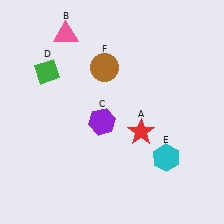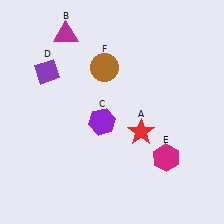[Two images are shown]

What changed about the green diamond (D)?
In Image 1, D is green. In Image 2, it changed to purple.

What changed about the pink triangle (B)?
In Image 1, B is pink. In Image 2, it changed to magenta.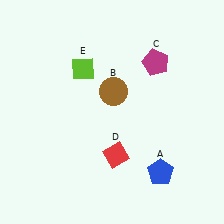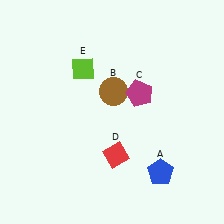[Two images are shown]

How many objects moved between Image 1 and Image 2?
1 object moved between the two images.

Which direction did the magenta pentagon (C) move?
The magenta pentagon (C) moved down.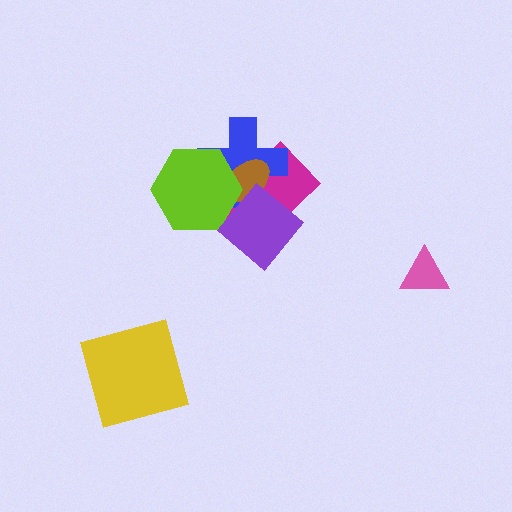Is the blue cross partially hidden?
Yes, it is partially covered by another shape.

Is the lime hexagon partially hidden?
Yes, it is partially covered by another shape.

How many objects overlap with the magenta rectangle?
4 objects overlap with the magenta rectangle.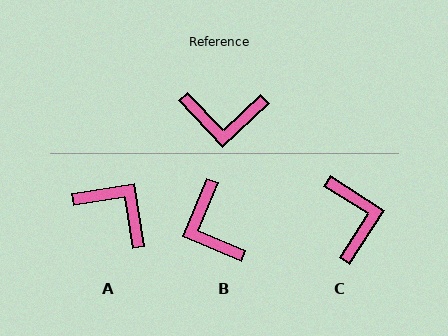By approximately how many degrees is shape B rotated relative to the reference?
Approximately 66 degrees clockwise.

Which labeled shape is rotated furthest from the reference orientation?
A, about 146 degrees away.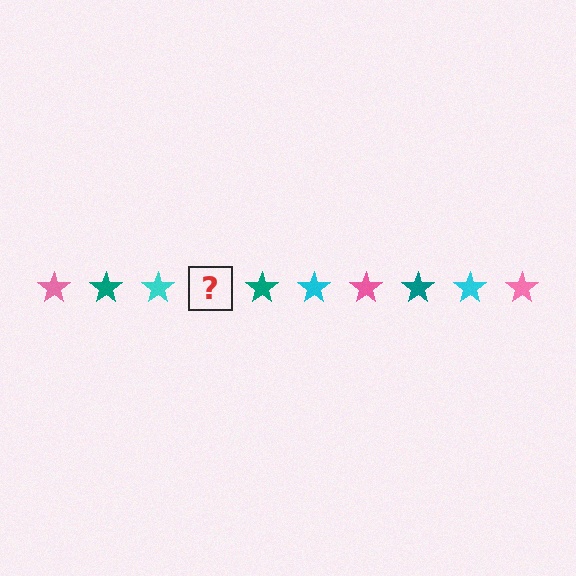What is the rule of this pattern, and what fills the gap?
The rule is that the pattern cycles through pink, teal, cyan stars. The gap should be filled with a pink star.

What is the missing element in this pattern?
The missing element is a pink star.